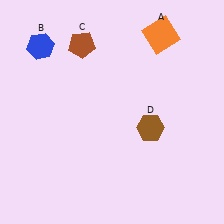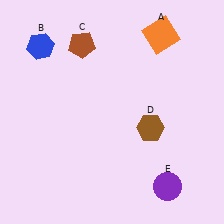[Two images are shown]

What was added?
A purple circle (E) was added in Image 2.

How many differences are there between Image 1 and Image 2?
There is 1 difference between the two images.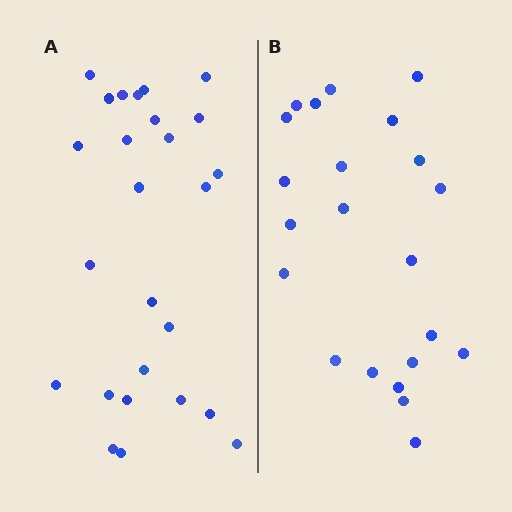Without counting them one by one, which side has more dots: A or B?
Region A (the left region) has more dots.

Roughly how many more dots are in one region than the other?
Region A has about 4 more dots than region B.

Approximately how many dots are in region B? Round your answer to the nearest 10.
About 20 dots. (The exact count is 22, which rounds to 20.)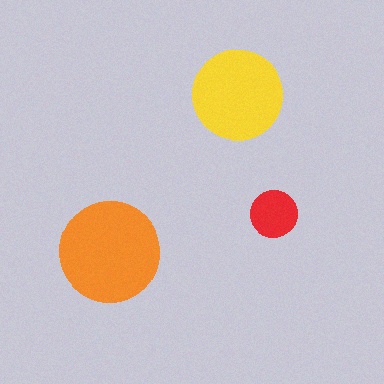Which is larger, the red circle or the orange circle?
The orange one.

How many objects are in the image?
There are 3 objects in the image.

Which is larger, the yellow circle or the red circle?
The yellow one.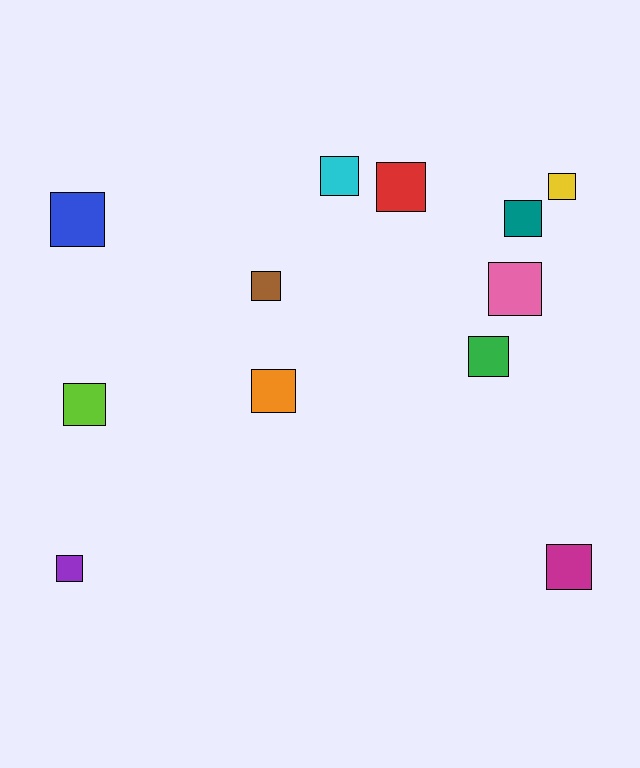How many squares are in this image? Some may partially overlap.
There are 12 squares.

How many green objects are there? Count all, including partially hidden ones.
There is 1 green object.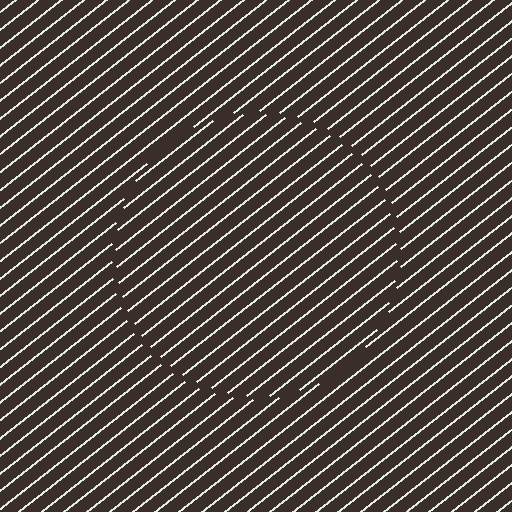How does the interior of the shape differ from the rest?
The interior of the shape contains the same grating, shifted by half a period — the contour is defined by the phase discontinuity where line-ends from the inner and outer gratings abut.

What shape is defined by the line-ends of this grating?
An illusory circle. The interior of the shape contains the same grating, shifted by half a period — the contour is defined by the phase discontinuity where line-ends from the inner and outer gratings abut.